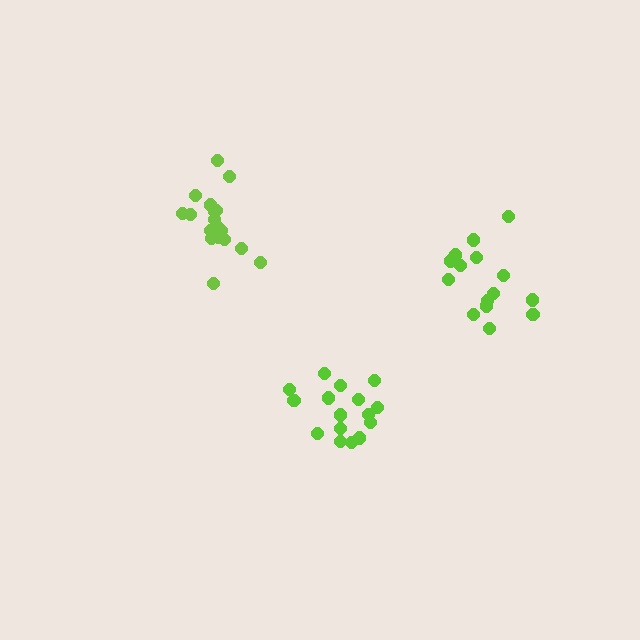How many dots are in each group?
Group 1: 15 dots, Group 2: 19 dots, Group 3: 16 dots (50 total).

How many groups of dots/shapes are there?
There are 3 groups.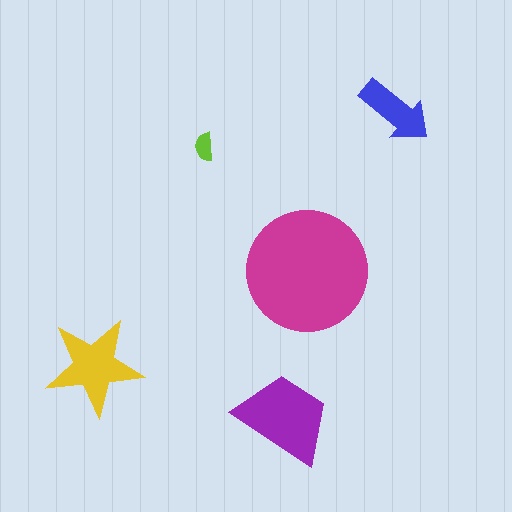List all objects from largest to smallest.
The magenta circle, the purple trapezoid, the yellow star, the blue arrow, the lime semicircle.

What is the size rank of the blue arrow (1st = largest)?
4th.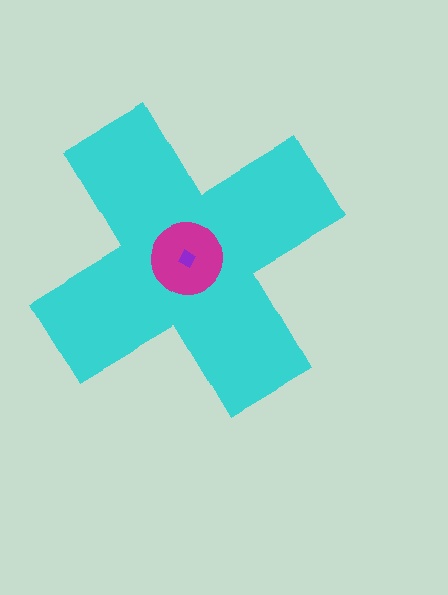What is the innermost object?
The purple diamond.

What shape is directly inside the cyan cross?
The magenta circle.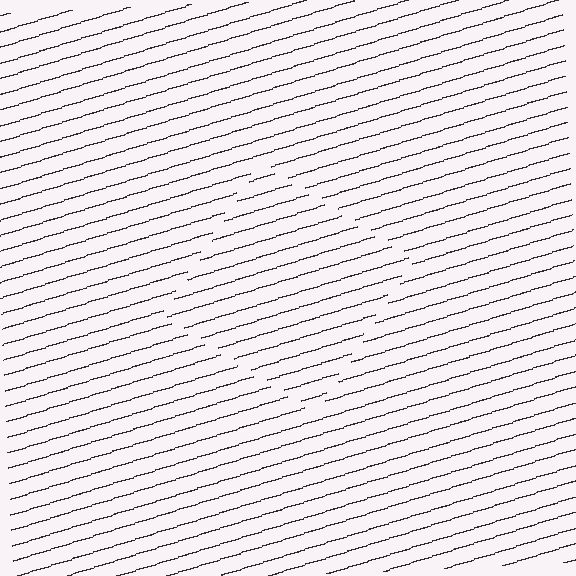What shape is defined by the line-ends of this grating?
An illusory square. The interior of the shape contains the same grating, shifted by half a period — the contour is defined by the phase discontinuity where line-ends from the inner and outer gratings abut.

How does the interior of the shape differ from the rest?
The interior of the shape contains the same grating, shifted by half a period — the contour is defined by the phase discontinuity where line-ends from the inner and outer gratings abut.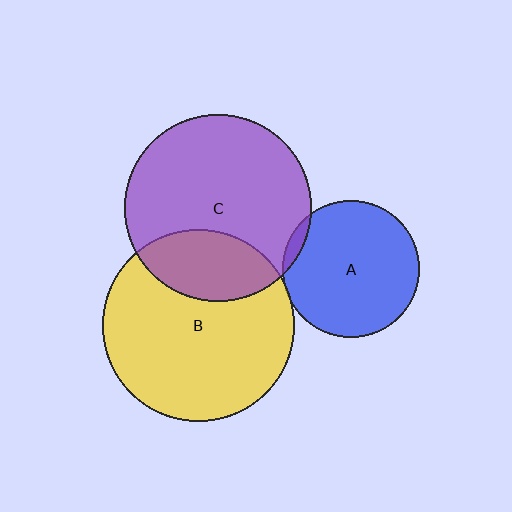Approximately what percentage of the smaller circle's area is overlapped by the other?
Approximately 5%.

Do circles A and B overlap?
Yes.